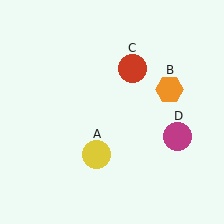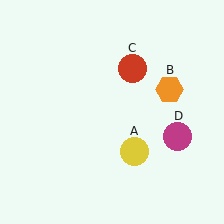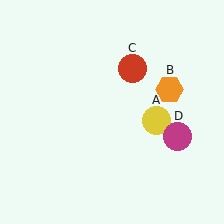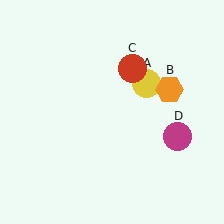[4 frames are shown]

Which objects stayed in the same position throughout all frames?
Orange hexagon (object B) and red circle (object C) and magenta circle (object D) remained stationary.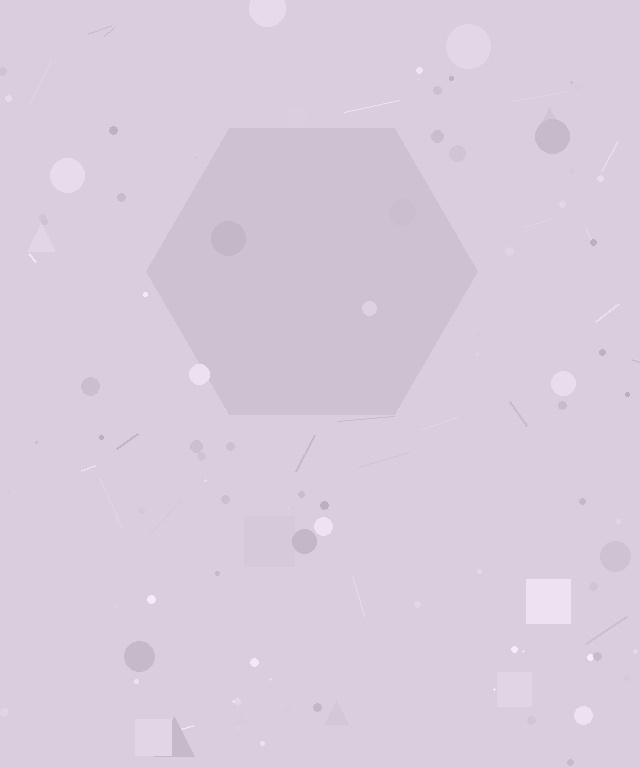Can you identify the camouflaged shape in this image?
The camouflaged shape is a hexagon.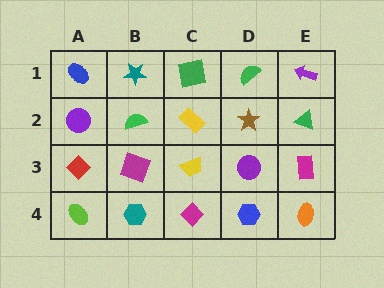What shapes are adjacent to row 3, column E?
A green triangle (row 2, column E), an orange ellipse (row 4, column E), a purple circle (row 3, column D).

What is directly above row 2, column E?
A purple arrow.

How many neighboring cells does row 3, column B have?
4.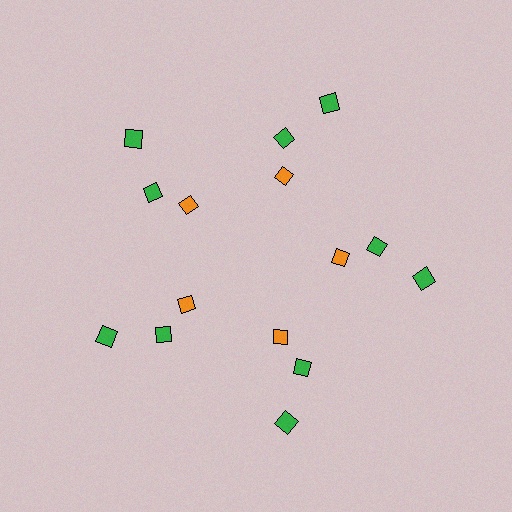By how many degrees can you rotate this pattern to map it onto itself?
The pattern maps onto itself every 72 degrees of rotation.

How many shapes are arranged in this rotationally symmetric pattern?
There are 15 shapes, arranged in 5 groups of 3.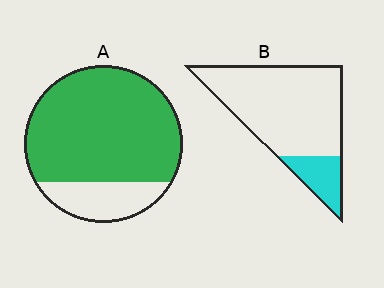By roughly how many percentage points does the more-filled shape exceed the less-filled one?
By roughly 60 percentage points (A over B).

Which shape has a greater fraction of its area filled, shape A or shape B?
Shape A.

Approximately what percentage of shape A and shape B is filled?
A is approximately 80% and B is approximately 20%.